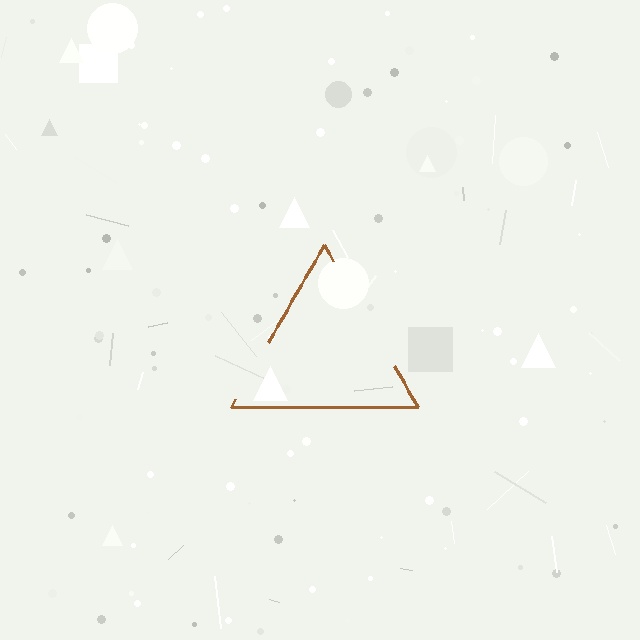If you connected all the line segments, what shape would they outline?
They would outline a triangle.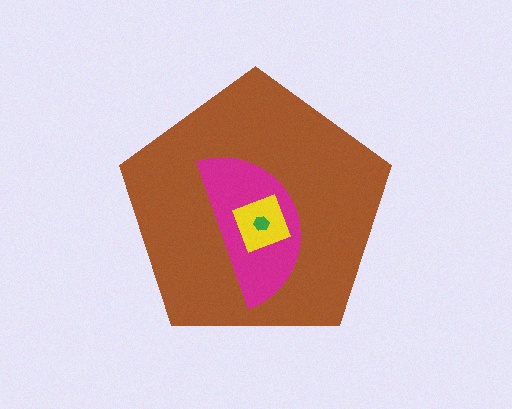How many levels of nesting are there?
4.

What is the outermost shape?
The brown pentagon.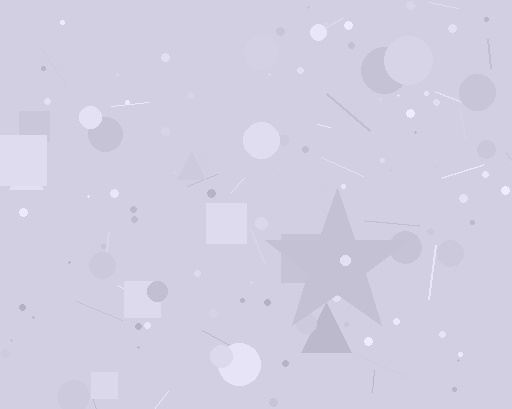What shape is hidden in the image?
A star is hidden in the image.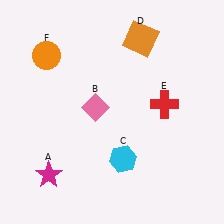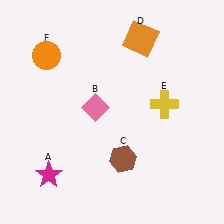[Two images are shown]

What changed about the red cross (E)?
In Image 1, E is red. In Image 2, it changed to yellow.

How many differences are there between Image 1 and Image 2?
There are 2 differences between the two images.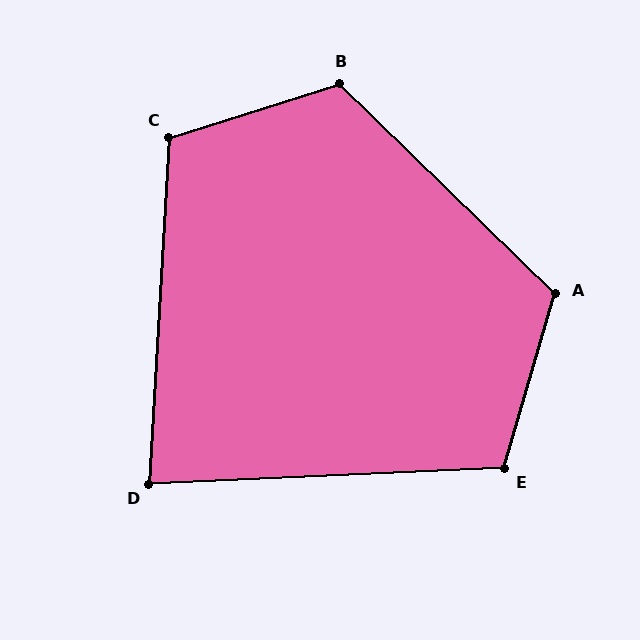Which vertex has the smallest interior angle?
D, at approximately 84 degrees.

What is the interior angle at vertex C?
Approximately 111 degrees (obtuse).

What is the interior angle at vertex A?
Approximately 118 degrees (obtuse).